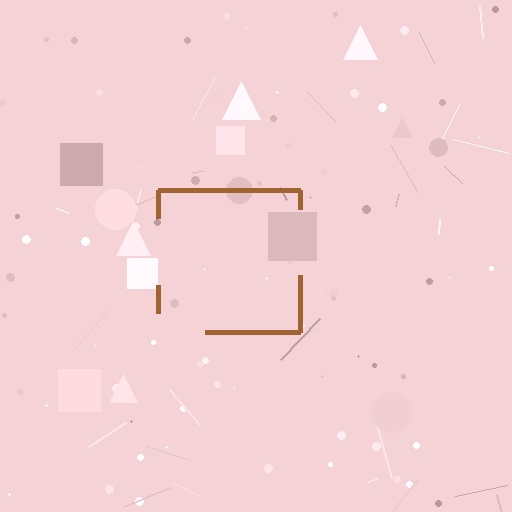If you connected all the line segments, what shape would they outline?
They would outline a square.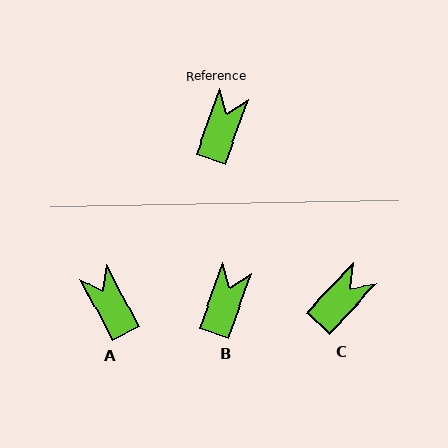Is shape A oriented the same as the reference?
No, it is off by about 47 degrees.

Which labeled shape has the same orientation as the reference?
B.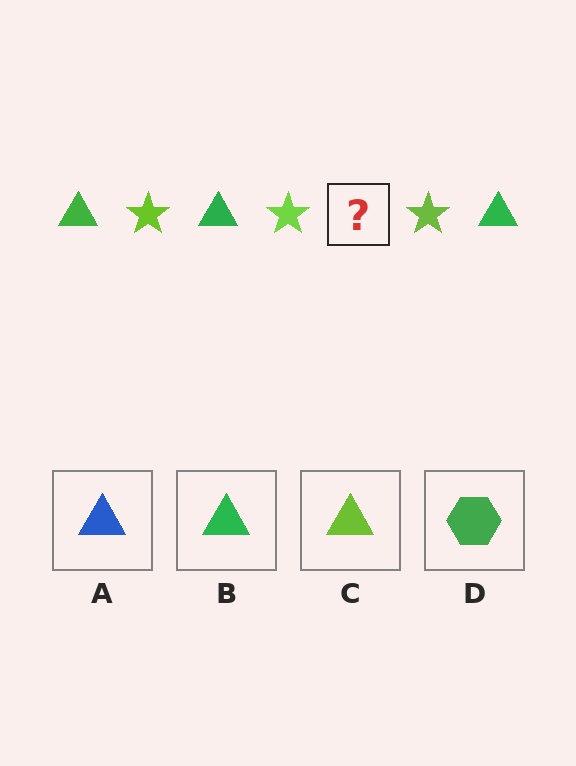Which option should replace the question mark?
Option B.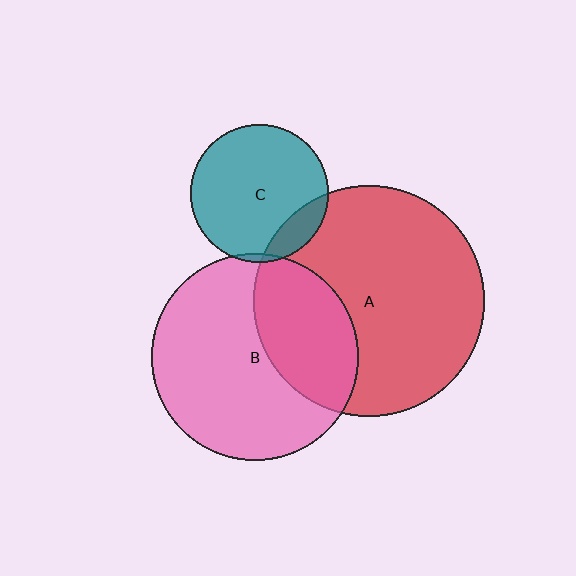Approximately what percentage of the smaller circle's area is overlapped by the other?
Approximately 5%.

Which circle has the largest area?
Circle A (red).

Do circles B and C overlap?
Yes.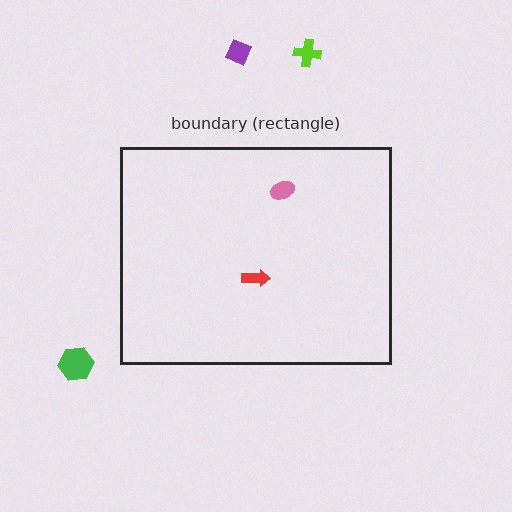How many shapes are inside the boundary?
2 inside, 3 outside.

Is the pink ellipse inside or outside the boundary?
Inside.